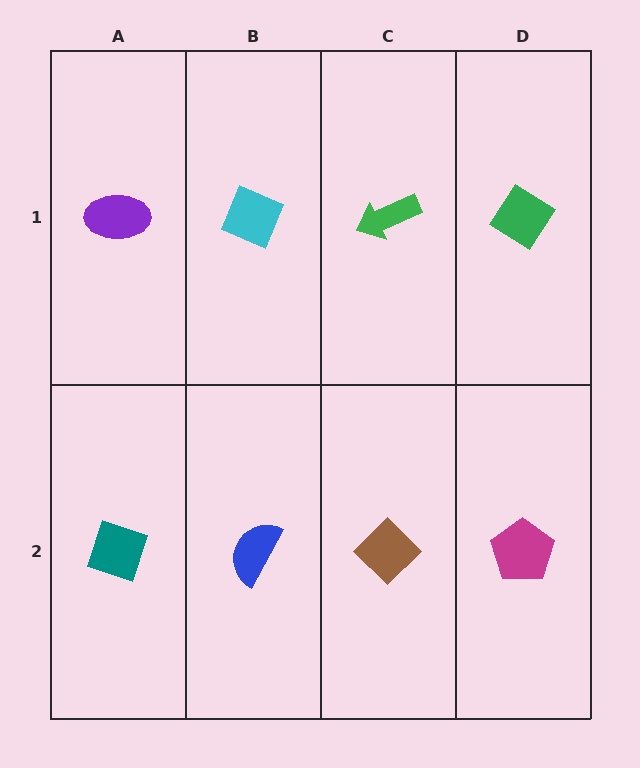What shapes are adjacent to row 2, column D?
A green diamond (row 1, column D), a brown diamond (row 2, column C).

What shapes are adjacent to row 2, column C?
A green arrow (row 1, column C), a blue semicircle (row 2, column B), a magenta pentagon (row 2, column D).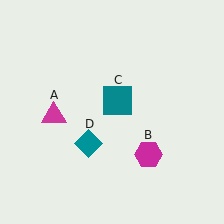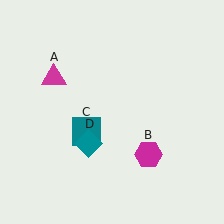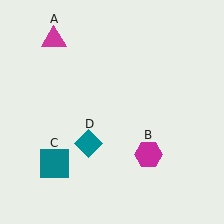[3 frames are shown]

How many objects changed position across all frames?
2 objects changed position: magenta triangle (object A), teal square (object C).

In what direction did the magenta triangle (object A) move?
The magenta triangle (object A) moved up.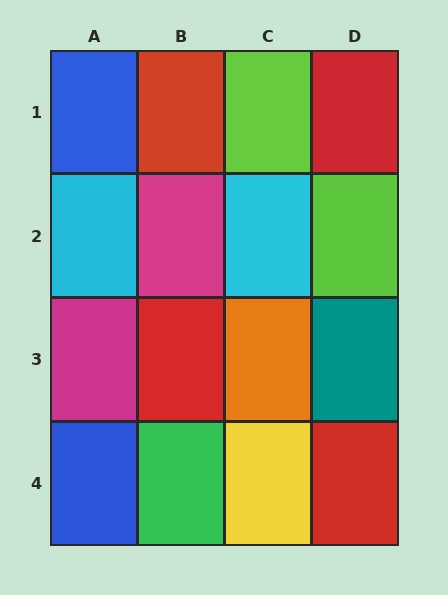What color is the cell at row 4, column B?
Green.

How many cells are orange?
1 cell is orange.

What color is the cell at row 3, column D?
Teal.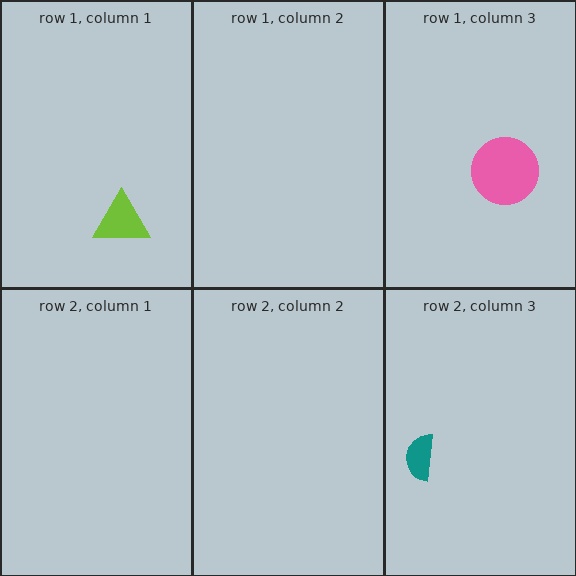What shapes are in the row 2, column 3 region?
The teal semicircle.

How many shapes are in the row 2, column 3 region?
1.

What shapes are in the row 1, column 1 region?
The lime triangle.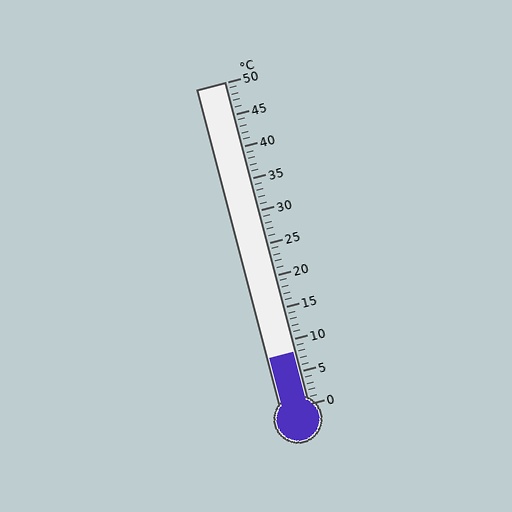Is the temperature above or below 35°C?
The temperature is below 35°C.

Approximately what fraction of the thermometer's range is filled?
The thermometer is filled to approximately 15% of its range.